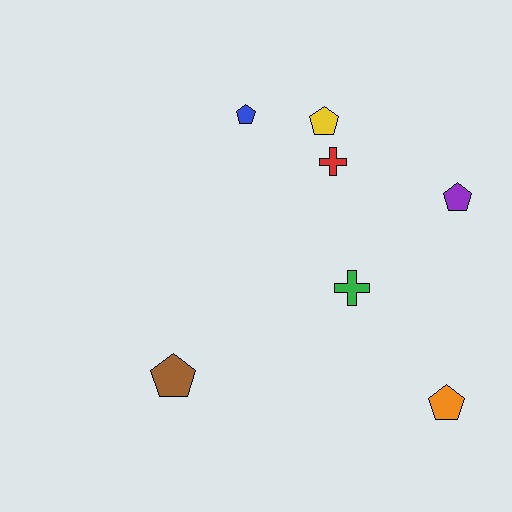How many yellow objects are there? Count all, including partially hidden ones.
There is 1 yellow object.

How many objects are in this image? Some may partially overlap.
There are 7 objects.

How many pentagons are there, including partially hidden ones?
There are 5 pentagons.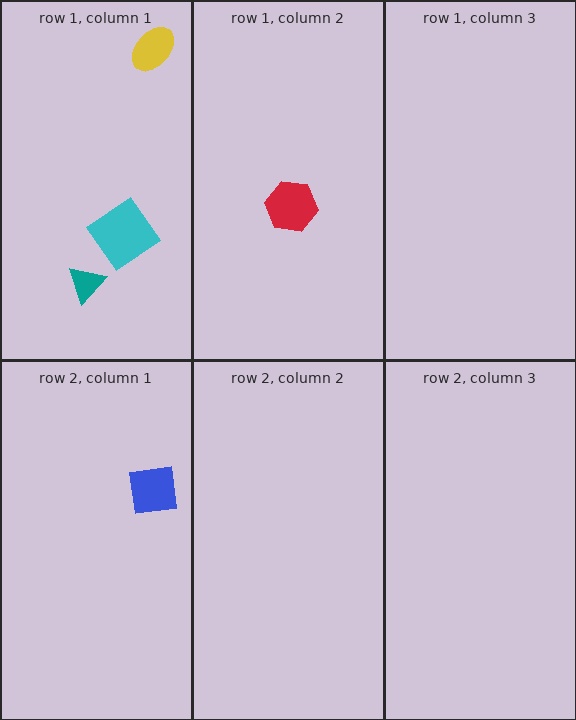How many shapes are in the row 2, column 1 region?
1.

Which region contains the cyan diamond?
The row 1, column 1 region.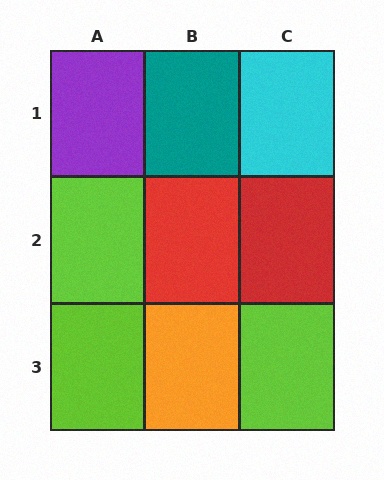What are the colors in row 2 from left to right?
Lime, red, red.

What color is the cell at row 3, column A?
Lime.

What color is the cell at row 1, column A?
Purple.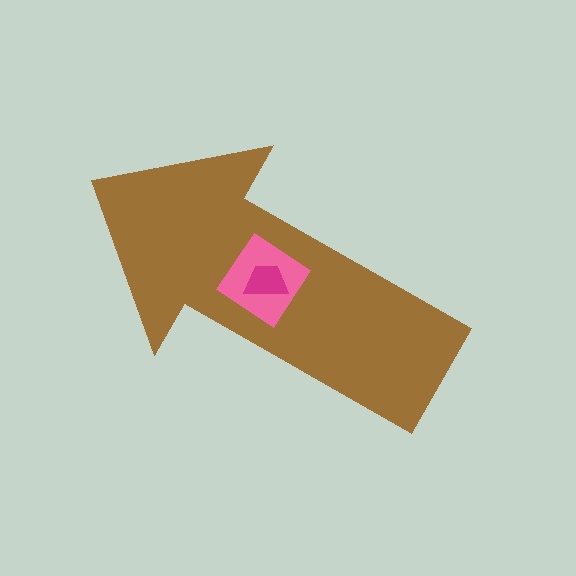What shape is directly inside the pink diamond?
The magenta trapezoid.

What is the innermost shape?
The magenta trapezoid.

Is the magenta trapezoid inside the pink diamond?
Yes.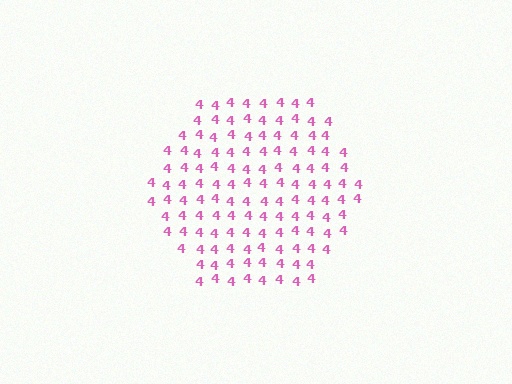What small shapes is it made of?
It is made of small digit 4's.